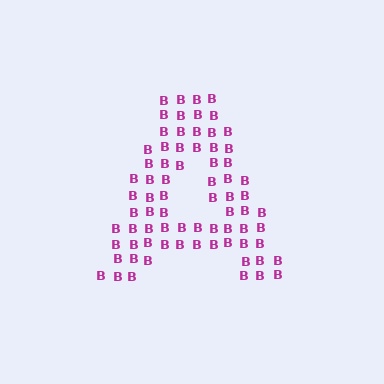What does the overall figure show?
The overall figure shows the letter A.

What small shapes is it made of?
It is made of small letter B's.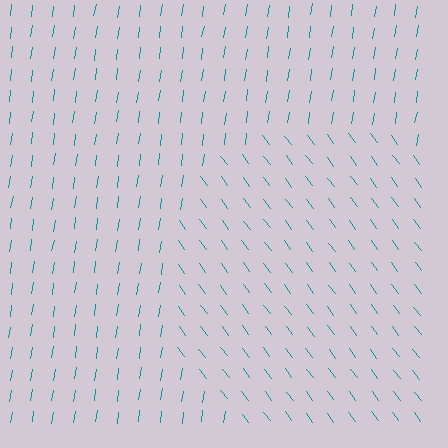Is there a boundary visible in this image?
Yes, there is a texture boundary formed by a change in line orientation.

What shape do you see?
I see a circle.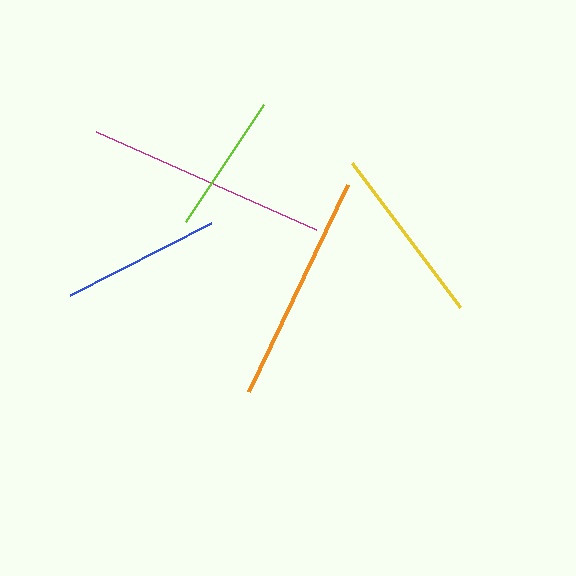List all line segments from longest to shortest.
From longest to shortest: magenta, orange, yellow, blue, lime.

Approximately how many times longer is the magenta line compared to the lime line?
The magenta line is approximately 1.7 times the length of the lime line.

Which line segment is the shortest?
The lime line is the shortest at approximately 141 pixels.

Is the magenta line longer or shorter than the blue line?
The magenta line is longer than the blue line.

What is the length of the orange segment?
The orange segment is approximately 229 pixels long.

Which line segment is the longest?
The magenta line is the longest at approximately 241 pixels.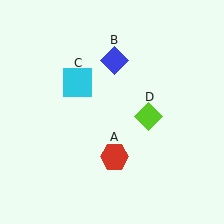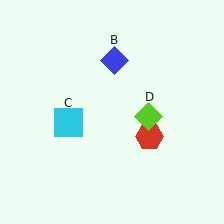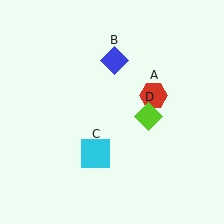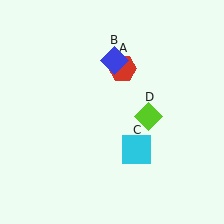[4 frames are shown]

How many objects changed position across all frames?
2 objects changed position: red hexagon (object A), cyan square (object C).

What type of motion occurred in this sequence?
The red hexagon (object A), cyan square (object C) rotated counterclockwise around the center of the scene.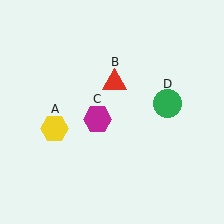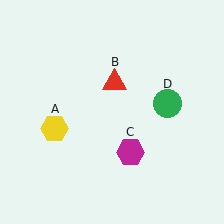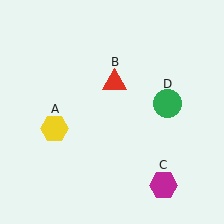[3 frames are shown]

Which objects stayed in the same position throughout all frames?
Yellow hexagon (object A) and red triangle (object B) and green circle (object D) remained stationary.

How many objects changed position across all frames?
1 object changed position: magenta hexagon (object C).